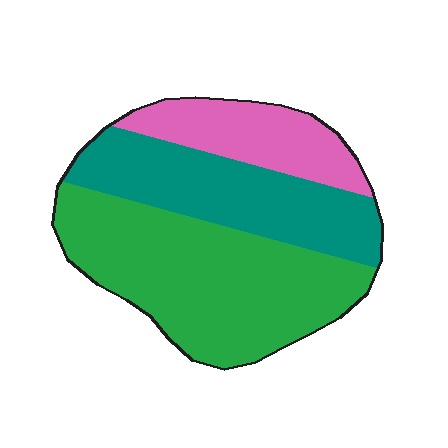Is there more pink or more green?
Green.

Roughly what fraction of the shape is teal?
Teal takes up between a sixth and a third of the shape.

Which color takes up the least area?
Pink, at roughly 20%.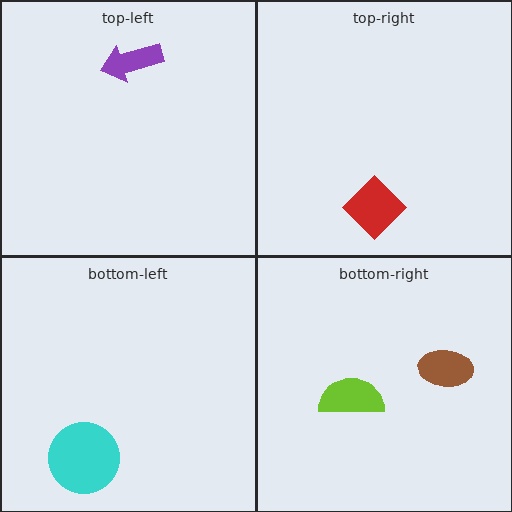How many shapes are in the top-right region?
1.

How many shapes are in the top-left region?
1.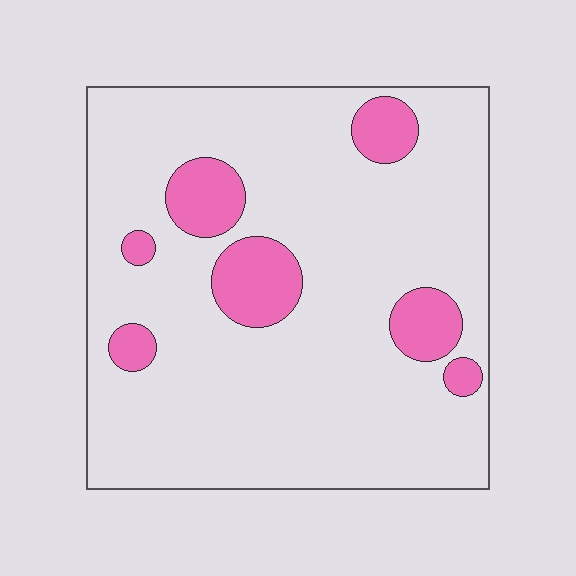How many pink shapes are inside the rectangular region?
7.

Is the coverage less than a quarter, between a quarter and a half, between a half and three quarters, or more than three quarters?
Less than a quarter.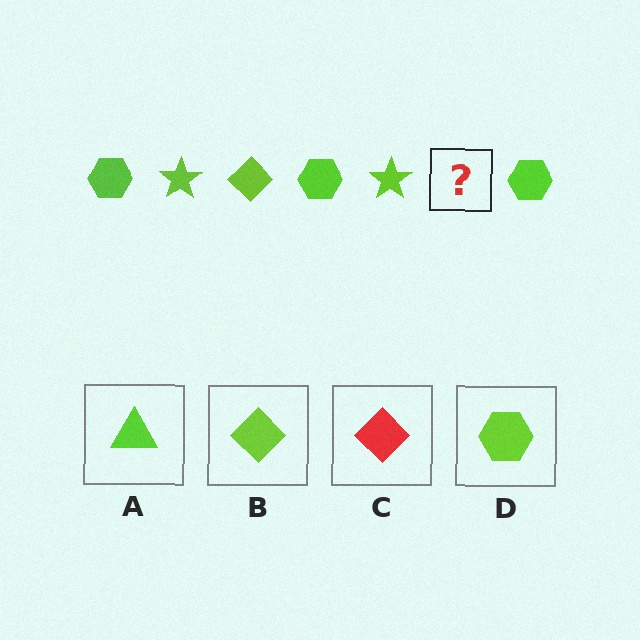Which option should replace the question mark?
Option B.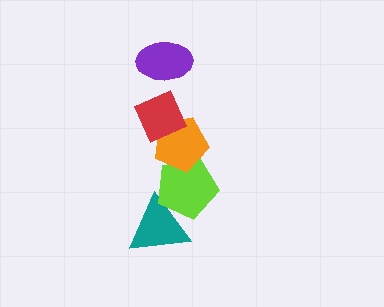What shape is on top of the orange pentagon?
The red diamond is on top of the orange pentagon.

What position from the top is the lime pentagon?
The lime pentagon is 4th from the top.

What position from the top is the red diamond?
The red diamond is 2nd from the top.